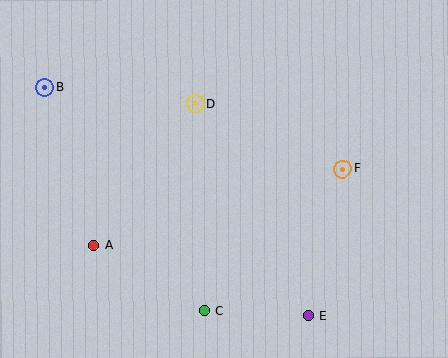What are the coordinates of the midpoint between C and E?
The midpoint between C and E is at (256, 313).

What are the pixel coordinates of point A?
Point A is at (94, 245).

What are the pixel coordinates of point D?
Point D is at (195, 104).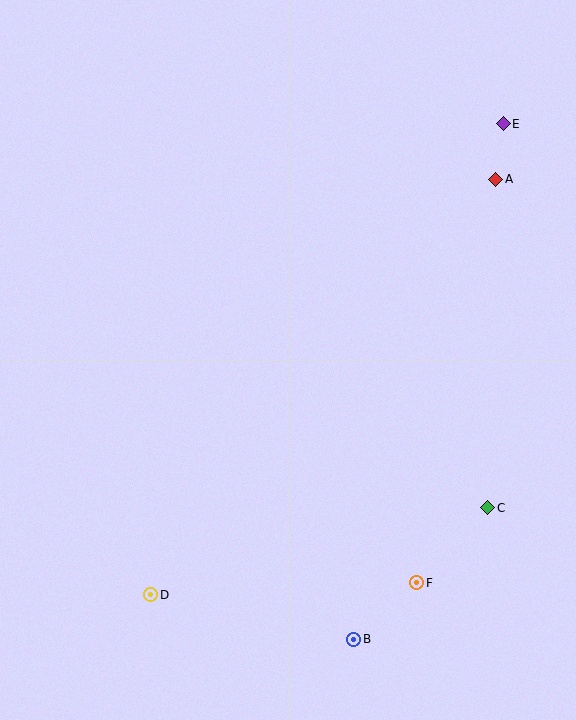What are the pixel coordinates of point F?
Point F is at (417, 583).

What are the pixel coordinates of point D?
Point D is at (151, 595).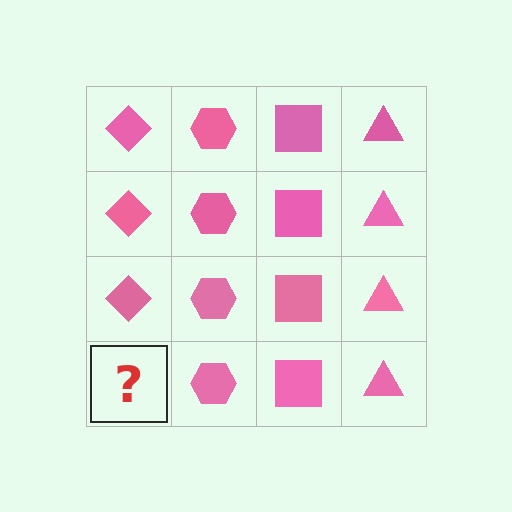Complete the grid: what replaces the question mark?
The question mark should be replaced with a pink diamond.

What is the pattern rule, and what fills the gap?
The rule is that each column has a consistent shape. The gap should be filled with a pink diamond.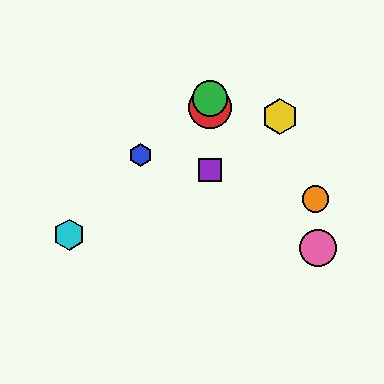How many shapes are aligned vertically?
3 shapes (the red circle, the green circle, the purple square) are aligned vertically.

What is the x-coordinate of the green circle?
The green circle is at x≈210.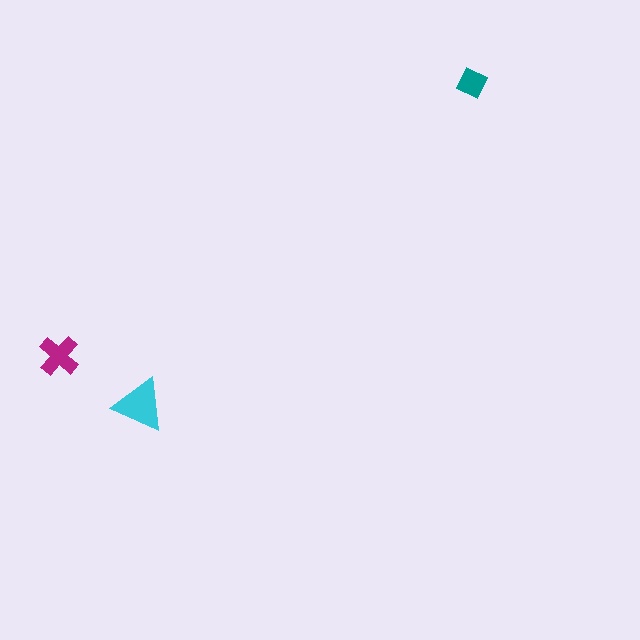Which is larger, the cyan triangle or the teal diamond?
The cyan triangle.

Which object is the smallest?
The teal diamond.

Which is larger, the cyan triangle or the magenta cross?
The cyan triangle.